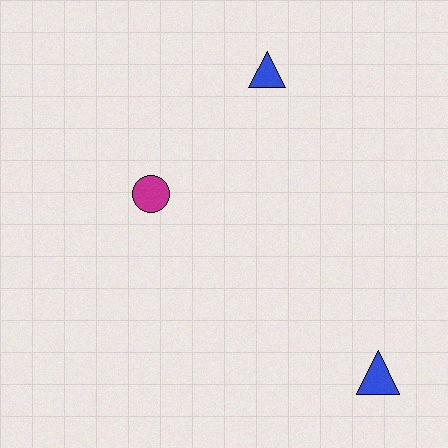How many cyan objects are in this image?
There are no cyan objects.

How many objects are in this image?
There are 3 objects.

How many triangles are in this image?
There are 2 triangles.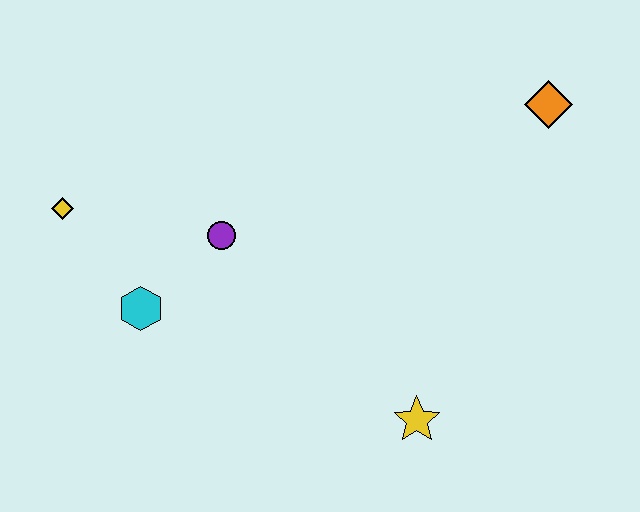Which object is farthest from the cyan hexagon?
The orange diamond is farthest from the cyan hexagon.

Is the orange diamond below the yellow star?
No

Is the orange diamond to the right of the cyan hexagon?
Yes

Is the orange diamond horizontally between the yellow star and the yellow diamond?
No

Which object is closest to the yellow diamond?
The cyan hexagon is closest to the yellow diamond.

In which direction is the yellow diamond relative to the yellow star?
The yellow diamond is to the left of the yellow star.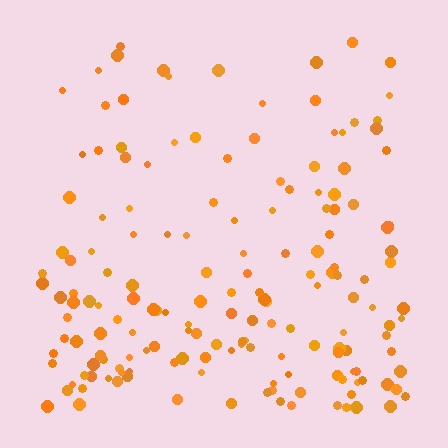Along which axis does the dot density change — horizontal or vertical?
Vertical.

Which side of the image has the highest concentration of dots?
The bottom.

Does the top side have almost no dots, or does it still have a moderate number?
Still a moderate number, just noticeably fewer than the bottom.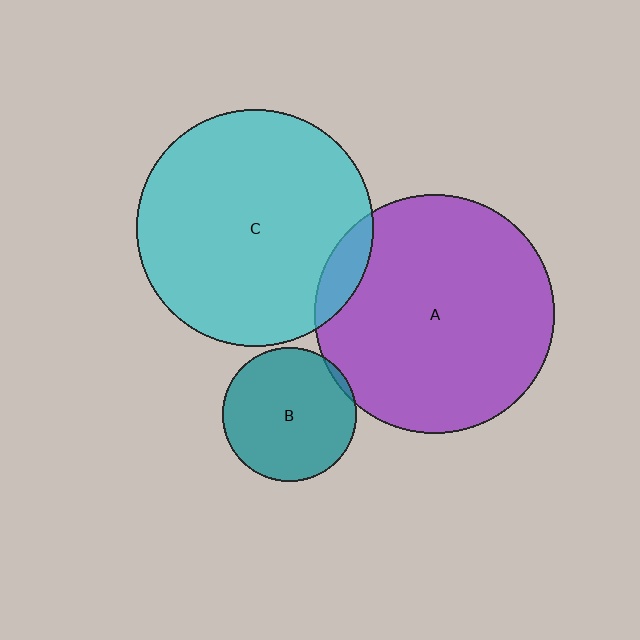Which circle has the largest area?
Circle A (purple).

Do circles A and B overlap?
Yes.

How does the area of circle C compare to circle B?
Approximately 3.1 times.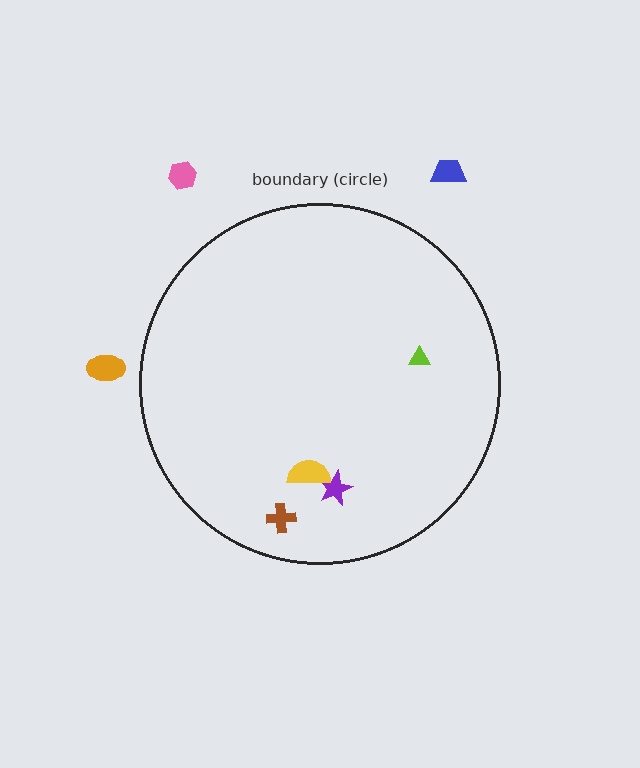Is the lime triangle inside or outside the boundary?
Inside.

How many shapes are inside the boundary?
4 inside, 3 outside.